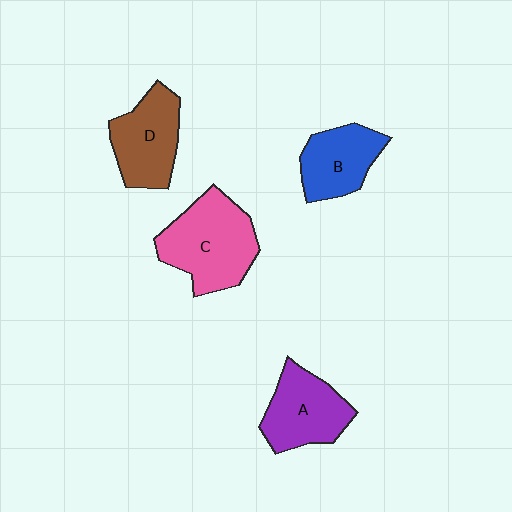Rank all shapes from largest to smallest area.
From largest to smallest: C (pink), D (brown), A (purple), B (blue).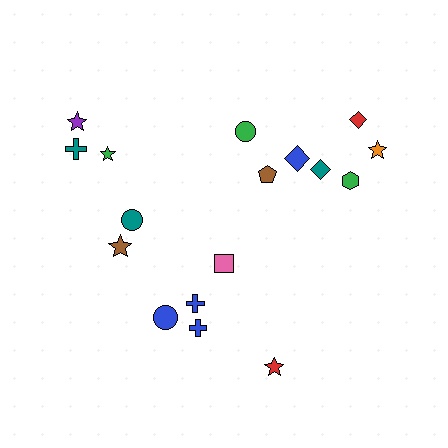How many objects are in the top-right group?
There are 7 objects.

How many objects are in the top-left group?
There are 5 objects.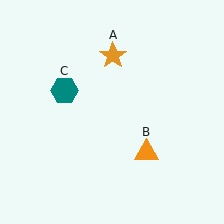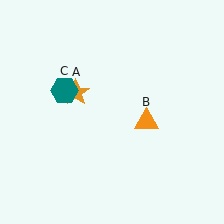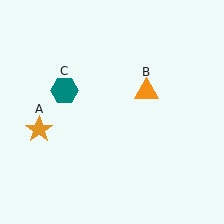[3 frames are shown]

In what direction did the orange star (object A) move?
The orange star (object A) moved down and to the left.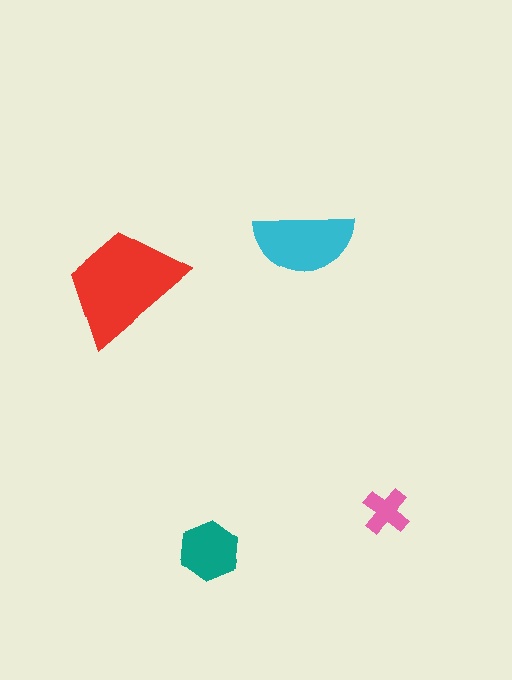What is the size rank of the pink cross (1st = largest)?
4th.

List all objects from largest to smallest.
The red trapezoid, the cyan semicircle, the teal hexagon, the pink cross.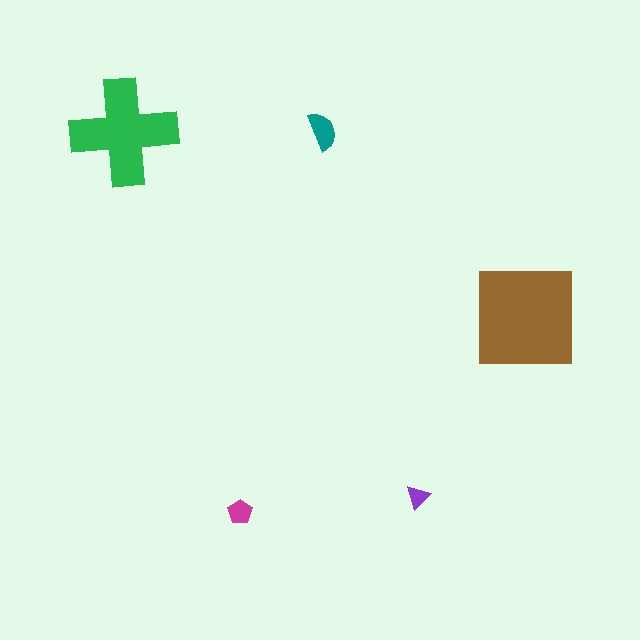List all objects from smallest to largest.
The purple triangle, the magenta pentagon, the teal semicircle, the green cross, the brown square.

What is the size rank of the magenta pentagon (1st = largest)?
4th.